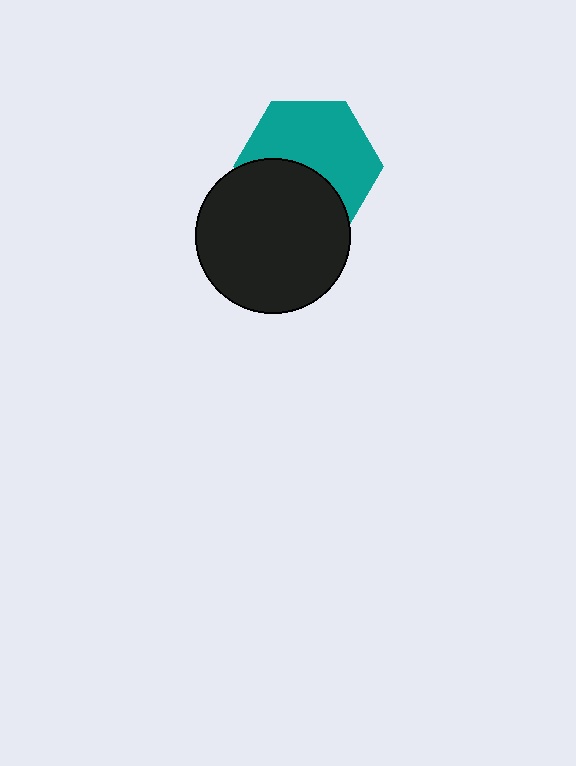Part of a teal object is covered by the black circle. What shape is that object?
It is a hexagon.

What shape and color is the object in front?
The object in front is a black circle.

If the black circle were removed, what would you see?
You would see the complete teal hexagon.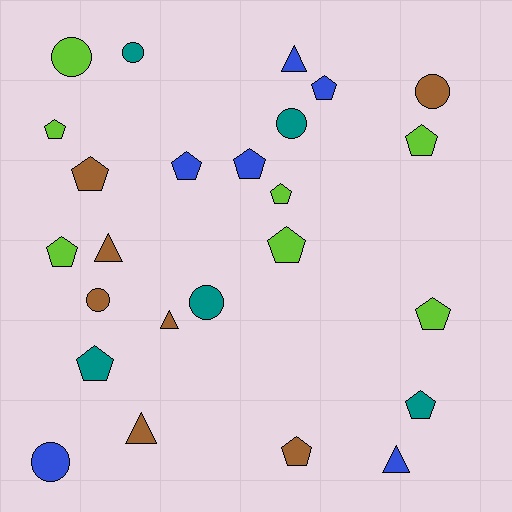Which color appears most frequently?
Lime, with 7 objects.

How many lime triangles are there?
There are no lime triangles.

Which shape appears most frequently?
Pentagon, with 13 objects.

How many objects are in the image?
There are 25 objects.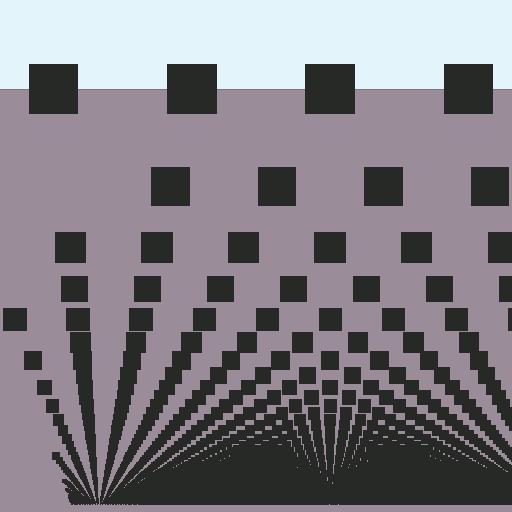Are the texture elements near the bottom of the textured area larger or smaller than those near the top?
Smaller. The gradient is inverted — elements near the bottom are smaller and denser.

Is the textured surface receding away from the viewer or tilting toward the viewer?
The surface appears to tilt toward the viewer. Texture elements get larger and sparser toward the top.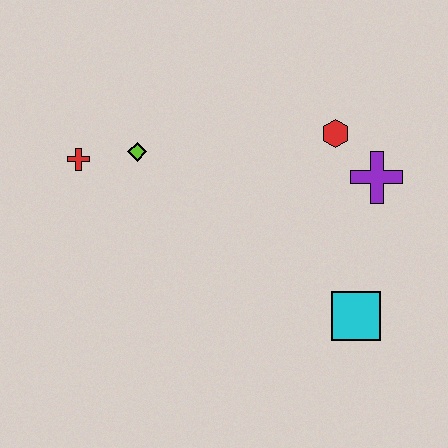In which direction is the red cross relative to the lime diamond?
The red cross is to the left of the lime diamond.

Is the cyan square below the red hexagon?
Yes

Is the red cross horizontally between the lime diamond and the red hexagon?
No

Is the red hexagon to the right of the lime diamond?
Yes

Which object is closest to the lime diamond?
The red cross is closest to the lime diamond.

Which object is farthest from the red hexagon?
The red cross is farthest from the red hexagon.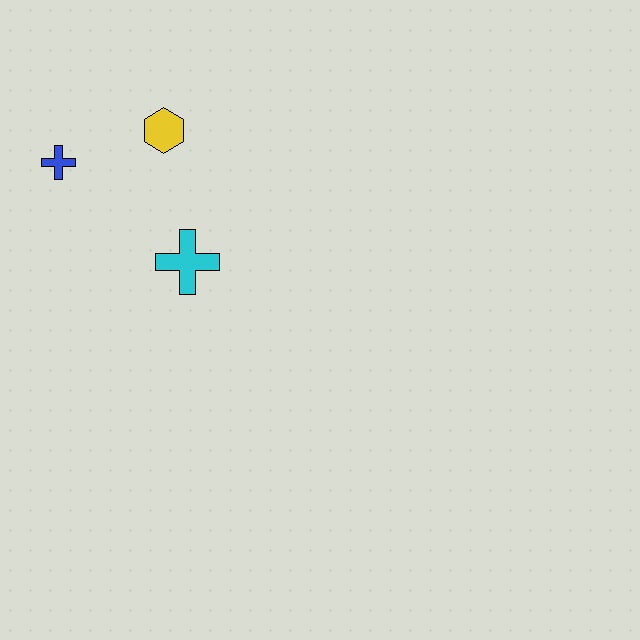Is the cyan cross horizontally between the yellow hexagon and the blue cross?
No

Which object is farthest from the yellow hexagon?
The cyan cross is farthest from the yellow hexagon.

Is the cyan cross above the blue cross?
No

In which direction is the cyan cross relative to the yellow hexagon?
The cyan cross is below the yellow hexagon.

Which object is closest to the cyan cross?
The yellow hexagon is closest to the cyan cross.